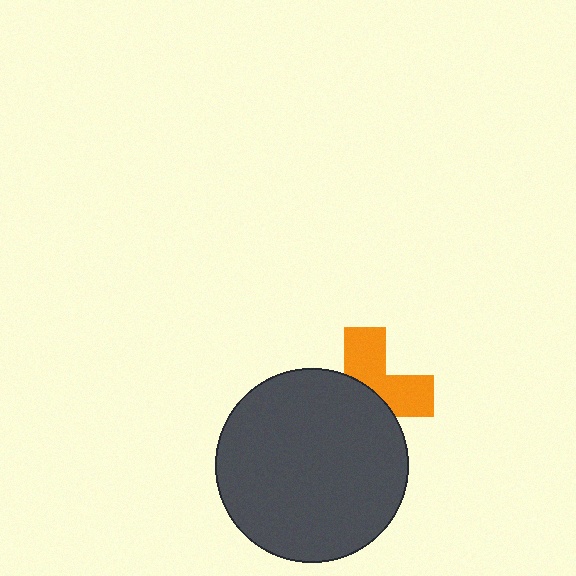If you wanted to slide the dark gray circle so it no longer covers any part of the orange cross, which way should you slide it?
Slide it down — that is the most direct way to separate the two shapes.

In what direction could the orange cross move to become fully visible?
The orange cross could move up. That would shift it out from behind the dark gray circle entirely.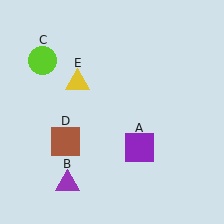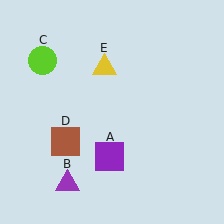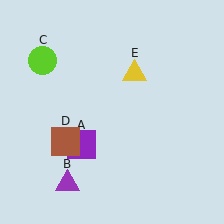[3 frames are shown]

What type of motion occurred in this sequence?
The purple square (object A), yellow triangle (object E) rotated clockwise around the center of the scene.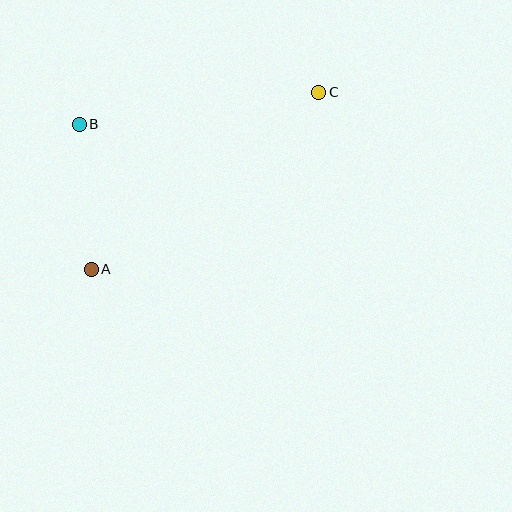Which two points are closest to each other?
Points A and B are closest to each other.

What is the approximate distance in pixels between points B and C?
The distance between B and C is approximately 242 pixels.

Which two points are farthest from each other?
Points A and C are farthest from each other.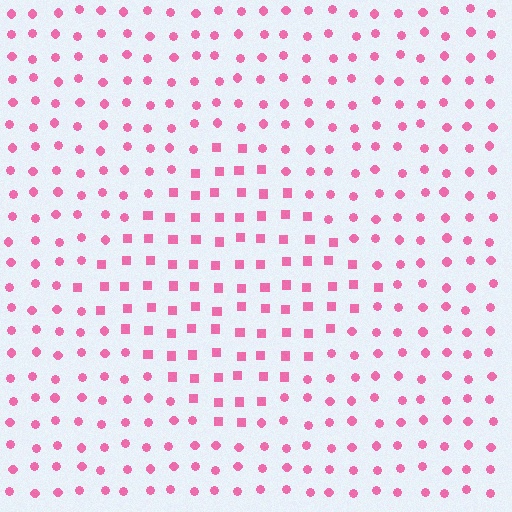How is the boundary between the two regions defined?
The boundary is defined by a change in element shape: squares inside vs. circles outside. All elements share the same color and spacing.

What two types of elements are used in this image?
The image uses squares inside the diamond region and circles outside it.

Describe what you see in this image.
The image is filled with small pink elements arranged in a uniform grid. A diamond-shaped region contains squares, while the surrounding area contains circles. The boundary is defined purely by the change in element shape.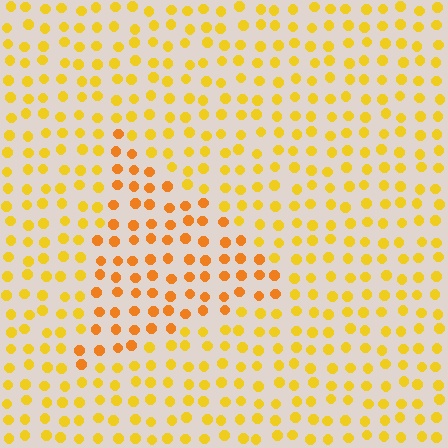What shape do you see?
I see a triangle.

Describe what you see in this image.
The image is filled with small yellow elements in a uniform arrangement. A triangle-shaped region is visible where the elements are tinted to a slightly different hue, forming a subtle color boundary.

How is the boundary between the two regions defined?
The boundary is defined purely by a slight shift in hue (about 23 degrees). Spacing, size, and orientation are identical on both sides.